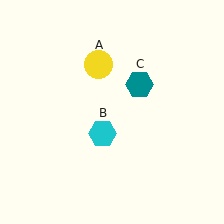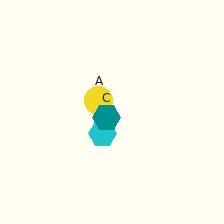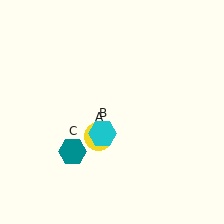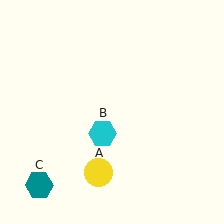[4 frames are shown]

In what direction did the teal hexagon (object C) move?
The teal hexagon (object C) moved down and to the left.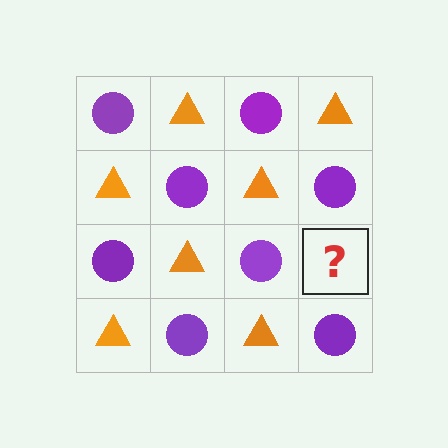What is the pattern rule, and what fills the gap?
The rule is that it alternates purple circle and orange triangle in a checkerboard pattern. The gap should be filled with an orange triangle.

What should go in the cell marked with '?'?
The missing cell should contain an orange triangle.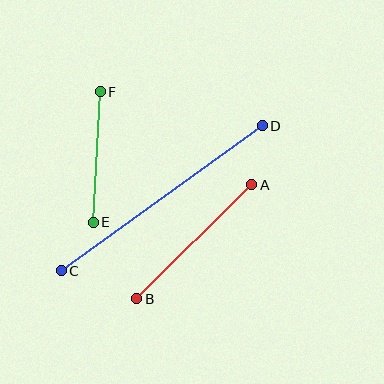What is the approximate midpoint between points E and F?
The midpoint is at approximately (97, 157) pixels.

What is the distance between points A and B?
The distance is approximately 162 pixels.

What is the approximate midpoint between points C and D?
The midpoint is at approximately (162, 198) pixels.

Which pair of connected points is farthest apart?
Points C and D are farthest apart.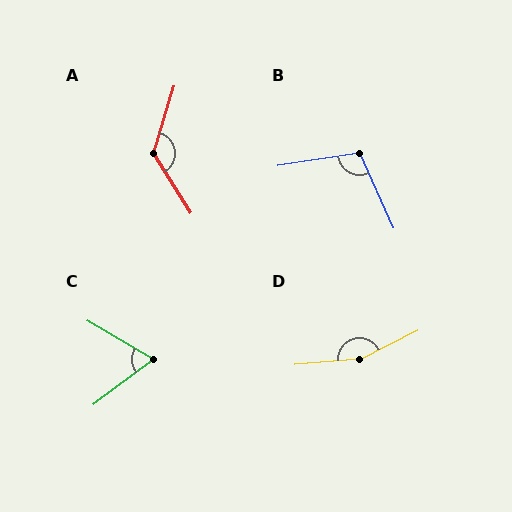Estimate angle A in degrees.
Approximately 131 degrees.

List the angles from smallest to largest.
C (67°), B (106°), A (131°), D (158°).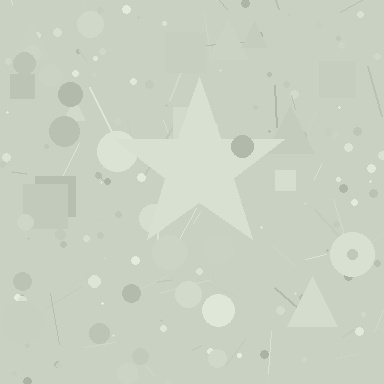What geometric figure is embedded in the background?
A star is embedded in the background.